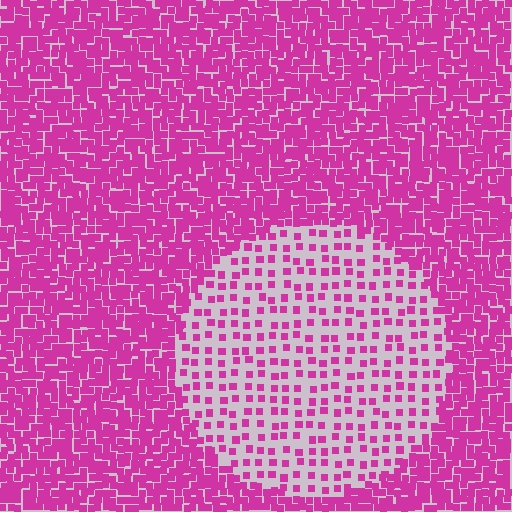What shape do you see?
I see a circle.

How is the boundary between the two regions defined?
The boundary is defined by a change in element density (approximately 3.0x ratio). All elements are the same color, size, and shape.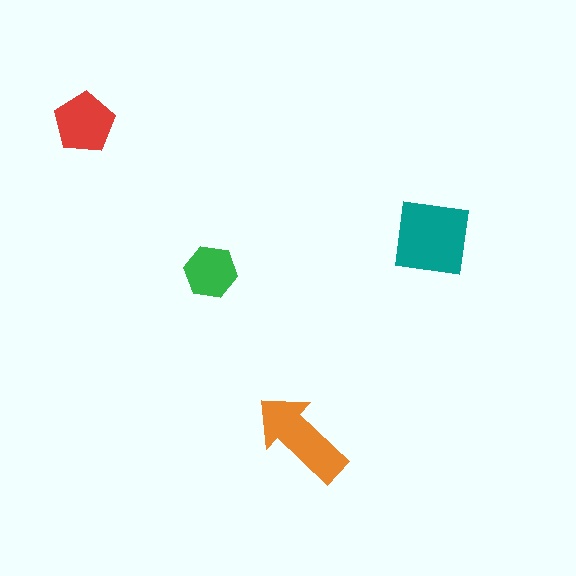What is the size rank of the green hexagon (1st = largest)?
4th.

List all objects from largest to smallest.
The teal square, the orange arrow, the red pentagon, the green hexagon.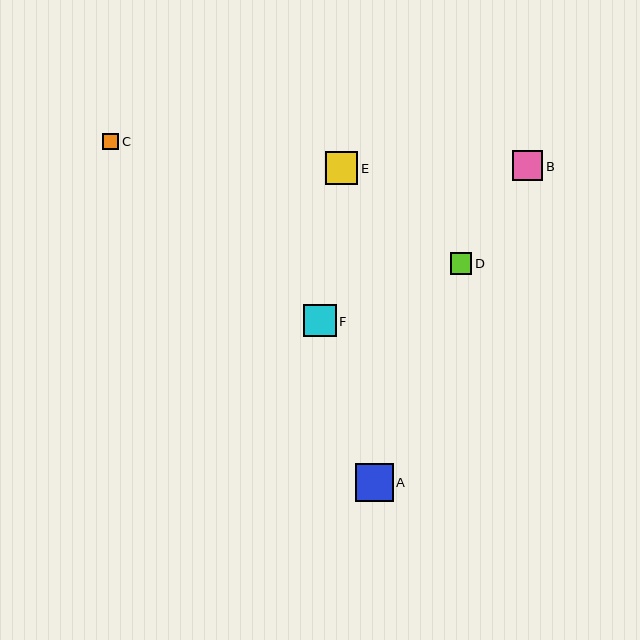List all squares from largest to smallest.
From largest to smallest: A, F, E, B, D, C.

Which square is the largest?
Square A is the largest with a size of approximately 37 pixels.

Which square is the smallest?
Square C is the smallest with a size of approximately 16 pixels.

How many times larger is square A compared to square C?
Square A is approximately 2.3 times the size of square C.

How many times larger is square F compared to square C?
Square F is approximately 2.0 times the size of square C.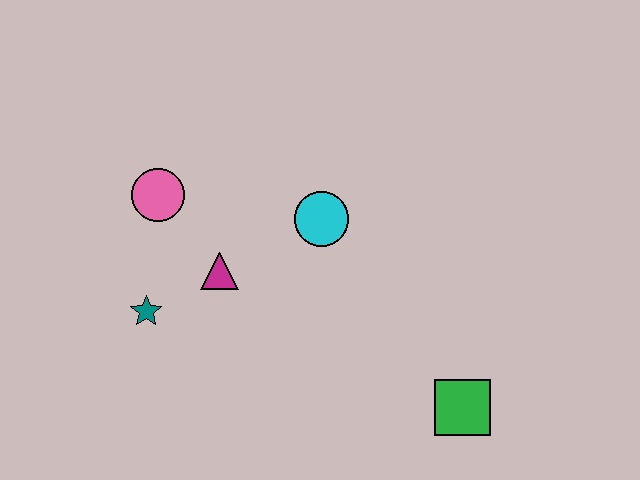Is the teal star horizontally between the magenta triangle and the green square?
No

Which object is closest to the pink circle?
The magenta triangle is closest to the pink circle.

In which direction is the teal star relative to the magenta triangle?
The teal star is to the left of the magenta triangle.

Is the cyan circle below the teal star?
No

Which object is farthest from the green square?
The pink circle is farthest from the green square.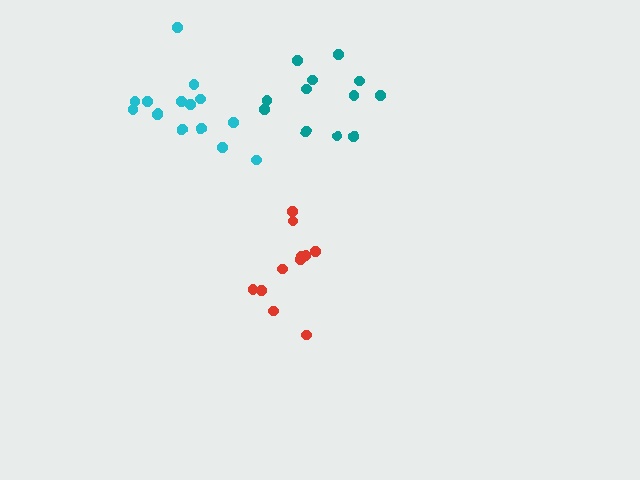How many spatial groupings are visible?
There are 3 spatial groupings.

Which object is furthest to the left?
The cyan cluster is leftmost.